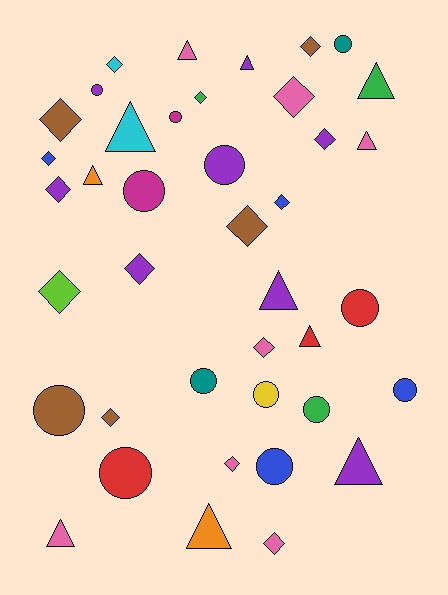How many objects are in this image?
There are 40 objects.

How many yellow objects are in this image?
There is 1 yellow object.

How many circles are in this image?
There are 13 circles.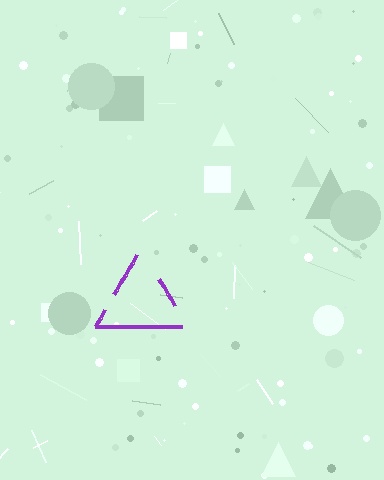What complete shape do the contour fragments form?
The contour fragments form a triangle.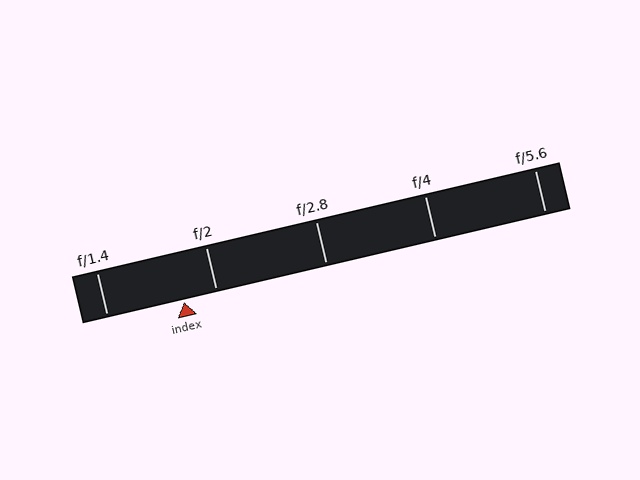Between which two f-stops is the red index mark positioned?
The index mark is between f/1.4 and f/2.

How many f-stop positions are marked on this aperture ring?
There are 5 f-stop positions marked.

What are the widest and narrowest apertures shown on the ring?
The widest aperture shown is f/1.4 and the narrowest is f/5.6.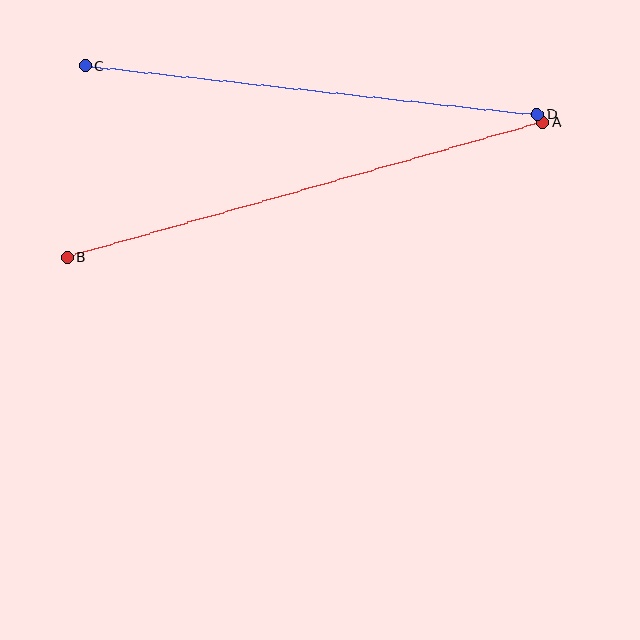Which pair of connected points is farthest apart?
Points A and B are farthest apart.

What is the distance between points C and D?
The distance is approximately 455 pixels.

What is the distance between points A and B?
The distance is approximately 494 pixels.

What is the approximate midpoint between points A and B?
The midpoint is at approximately (305, 190) pixels.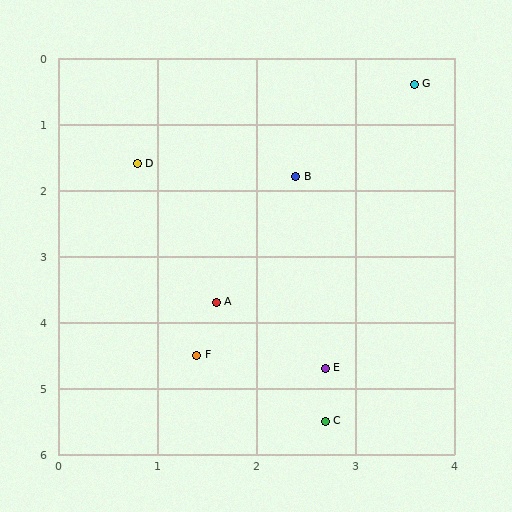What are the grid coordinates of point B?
Point B is at approximately (2.4, 1.8).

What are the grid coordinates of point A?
Point A is at approximately (1.6, 3.7).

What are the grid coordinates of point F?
Point F is at approximately (1.4, 4.5).